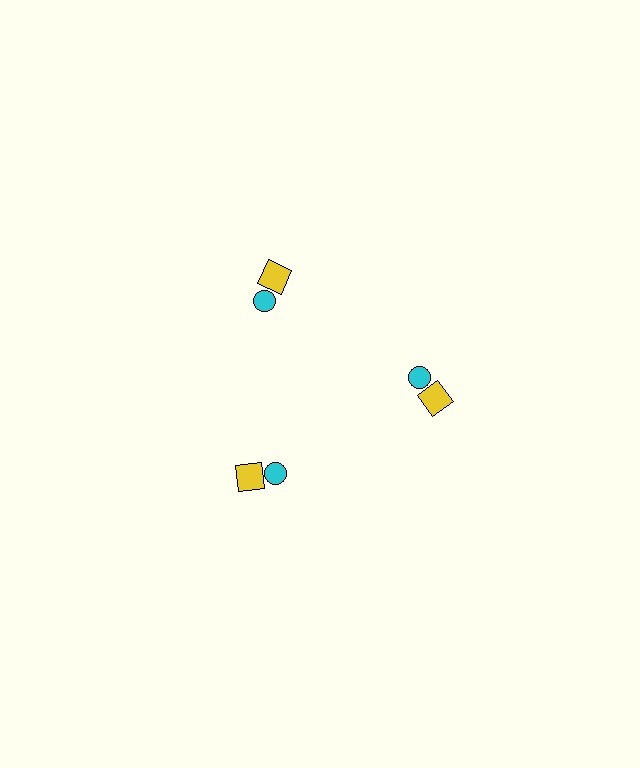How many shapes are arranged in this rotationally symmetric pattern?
There are 6 shapes, arranged in 3 groups of 2.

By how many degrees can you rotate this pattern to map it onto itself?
The pattern maps onto itself every 120 degrees of rotation.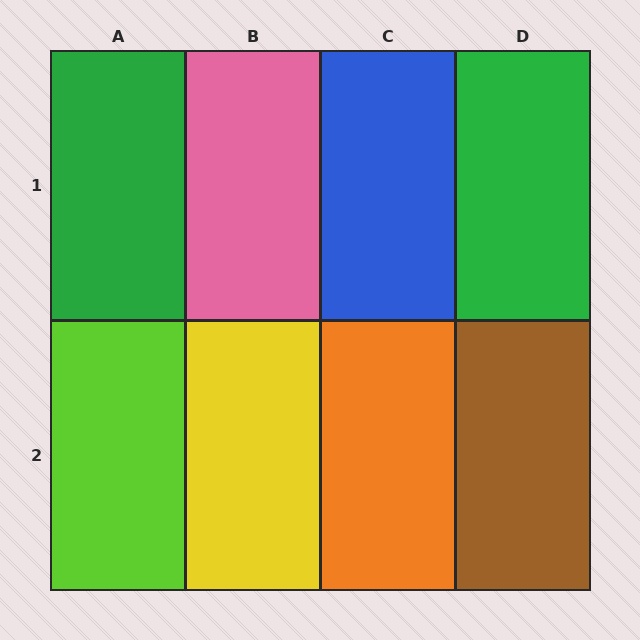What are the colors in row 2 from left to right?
Lime, yellow, orange, brown.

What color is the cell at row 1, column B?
Pink.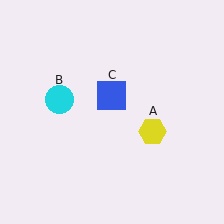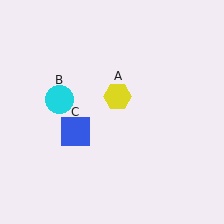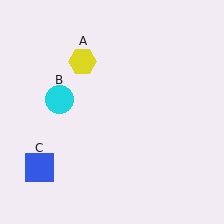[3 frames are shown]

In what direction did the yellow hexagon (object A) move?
The yellow hexagon (object A) moved up and to the left.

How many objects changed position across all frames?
2 objects changed position: yellow hexagon (object A), blue square (object C).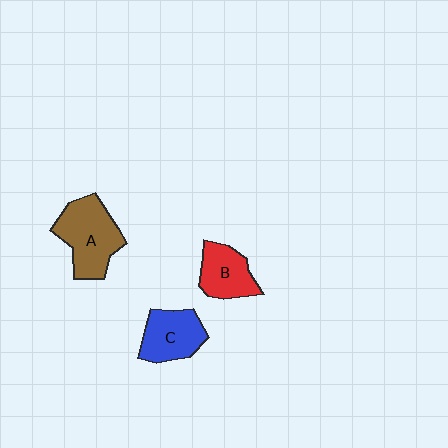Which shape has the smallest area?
Shape B (red).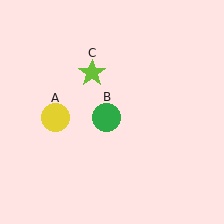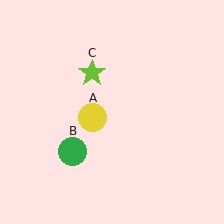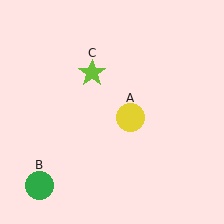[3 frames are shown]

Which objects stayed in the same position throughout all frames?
Lime star (object C) remained stationary.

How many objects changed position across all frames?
2 objects changed position: yellow circle (object A), green circle (object B).